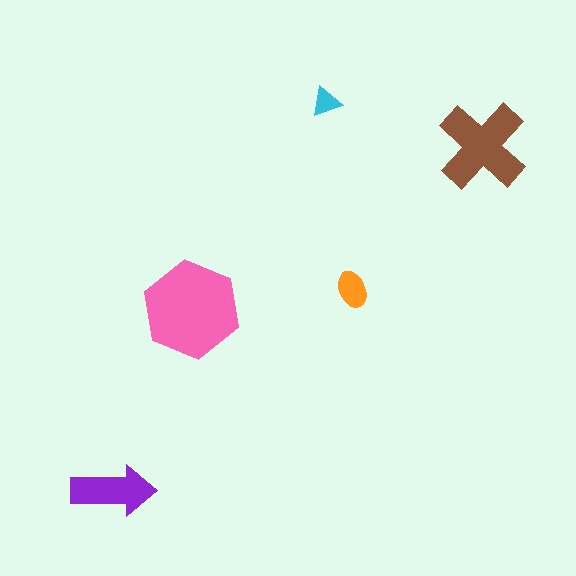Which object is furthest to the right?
The brown cross is rightmost.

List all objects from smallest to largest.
The cyan triangle, the orange ellipse, the purple arrow, the brown cross, the pink hexagon.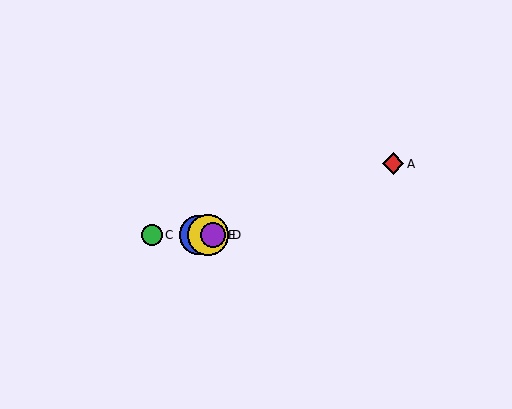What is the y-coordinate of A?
Object A is at y≈164.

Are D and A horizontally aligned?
No, D is at y≈235 and A is at y≈164.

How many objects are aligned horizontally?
4 objects (B, C, D, E) are aligned horizontally.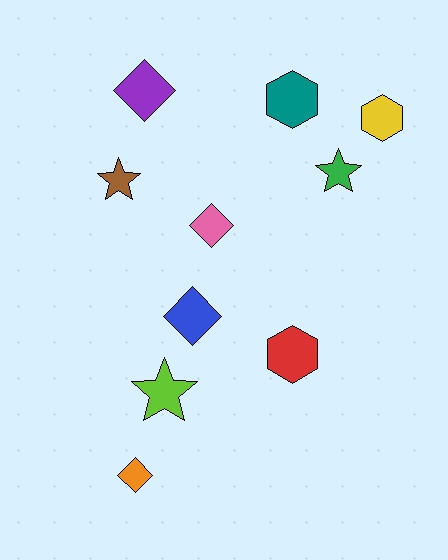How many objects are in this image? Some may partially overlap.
There are 10 objects.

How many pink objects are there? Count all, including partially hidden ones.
There is 1 pink object.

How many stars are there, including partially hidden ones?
There are 3 stars.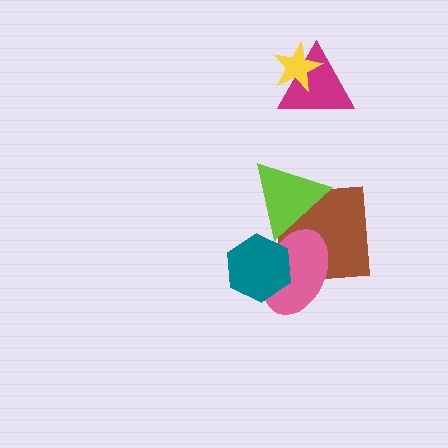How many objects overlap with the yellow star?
1 object overlaps with the yellow star.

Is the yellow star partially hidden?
No, no other shape covers it.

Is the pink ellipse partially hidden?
Yes, it is partially covered by another shape.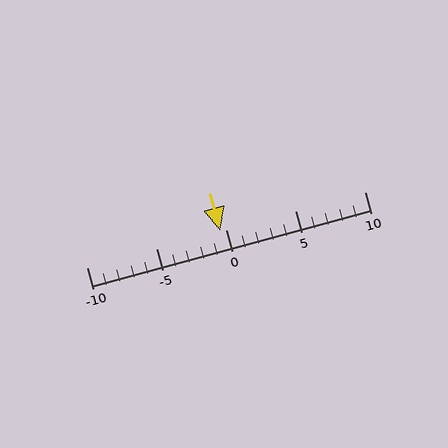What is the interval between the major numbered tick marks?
The major tick marks are spaced 5 units apart.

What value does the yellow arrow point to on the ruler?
The yellow arrow points to approximately 0.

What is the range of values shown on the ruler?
The ruler shows values from -10 to 10.